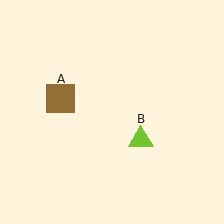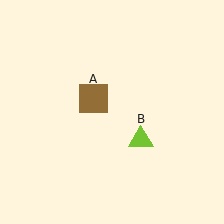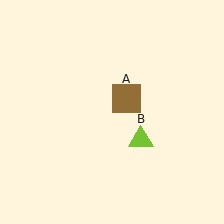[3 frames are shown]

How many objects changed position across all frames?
1 object changed position: brown square (object A).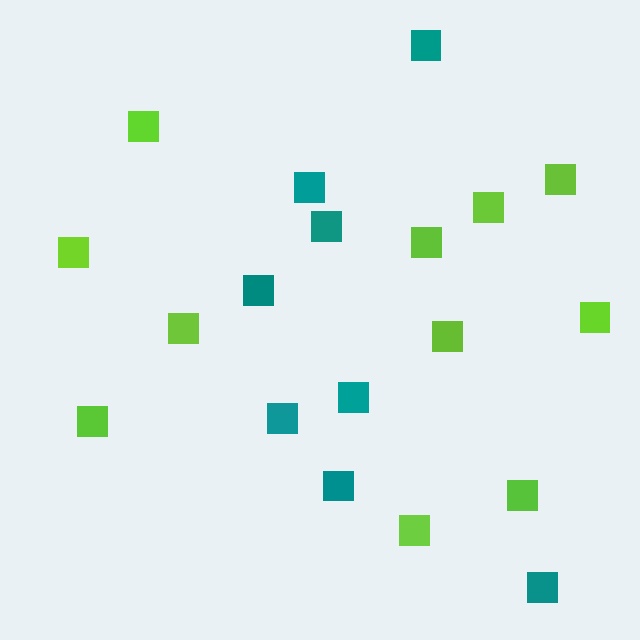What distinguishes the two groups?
There are 2 groups: one group of lime squares (11) and one group of teal squares (8).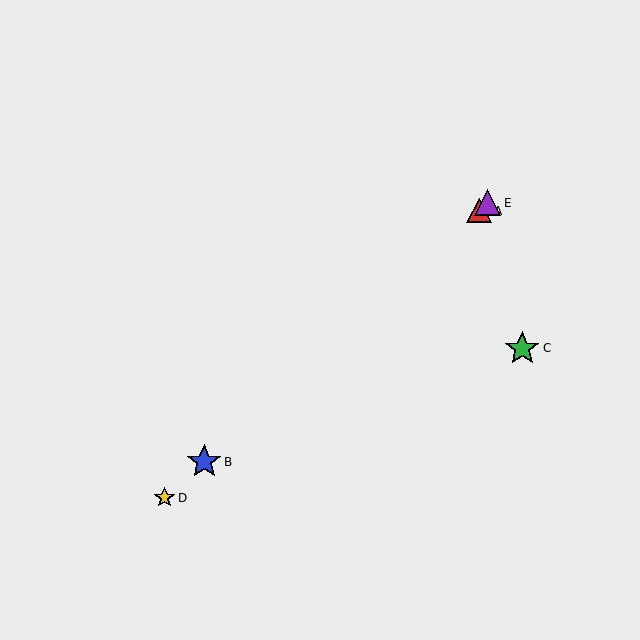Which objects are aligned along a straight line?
Objects A, B, D, E are aligned along a straight line.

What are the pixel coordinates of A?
Object A is at (479, 211).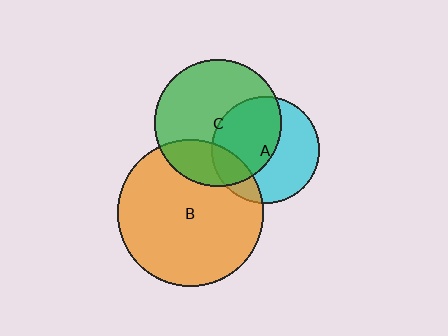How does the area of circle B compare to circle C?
Approximately 1.3 times.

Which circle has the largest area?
Circle B (orange).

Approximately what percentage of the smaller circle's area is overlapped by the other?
Approximately 25%.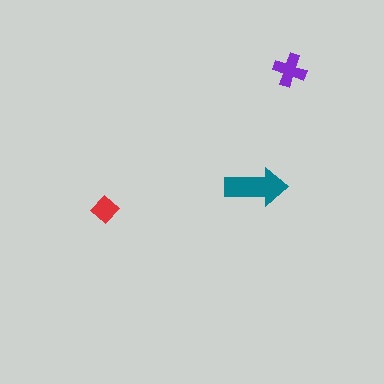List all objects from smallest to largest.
The red diamond, the purple cross, the teal arrow.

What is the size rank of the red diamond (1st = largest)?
3rd.